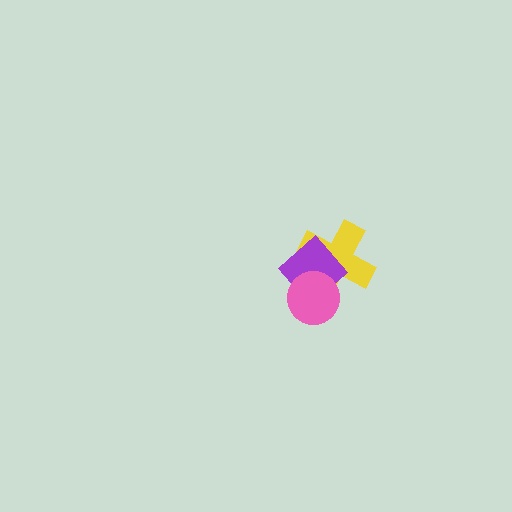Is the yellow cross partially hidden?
Yes, it is partially covered by another shape.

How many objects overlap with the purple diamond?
2 objects overlap with the purple diamond.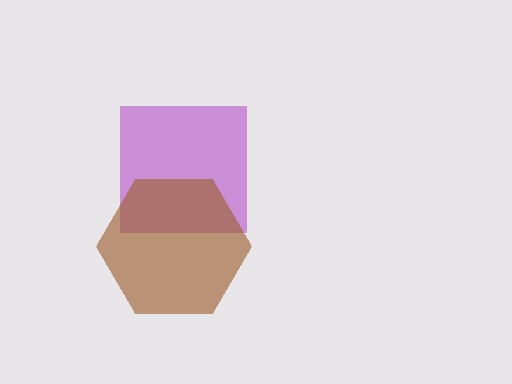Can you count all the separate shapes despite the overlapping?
Yes, there are 2 separate shapes.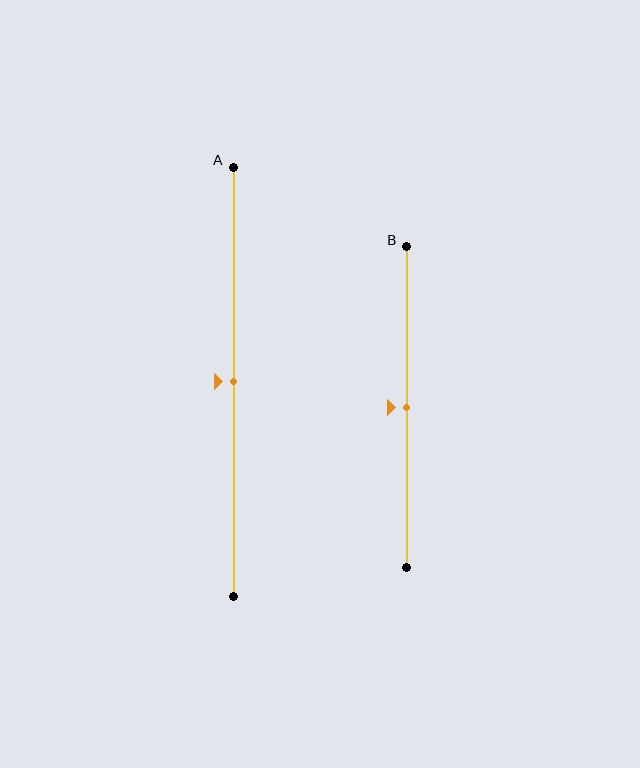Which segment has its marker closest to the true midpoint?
Segment A has its marker closest to the true midpoint.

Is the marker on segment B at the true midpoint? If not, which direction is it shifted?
Yes, the marker on segment B is at the true midpoint.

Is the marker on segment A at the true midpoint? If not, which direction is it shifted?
Yes, the marker on segment A is at the true midpoint.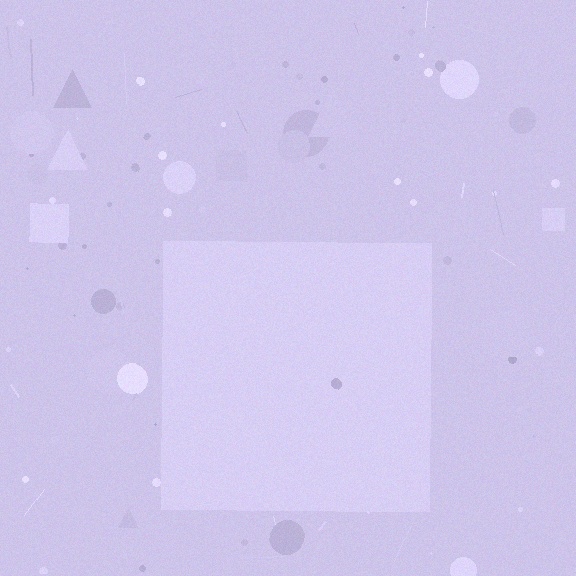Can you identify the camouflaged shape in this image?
The camouflaged shape is a square.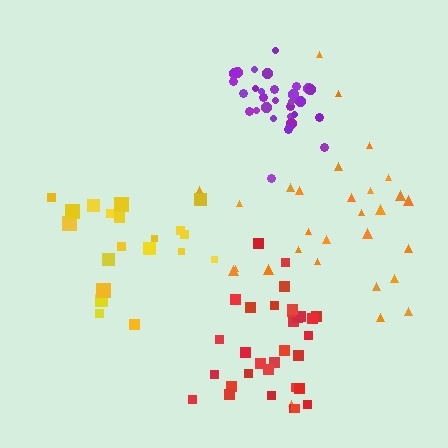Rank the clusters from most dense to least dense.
purple, red, yellow, orange.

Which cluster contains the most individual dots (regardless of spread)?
Red (33).